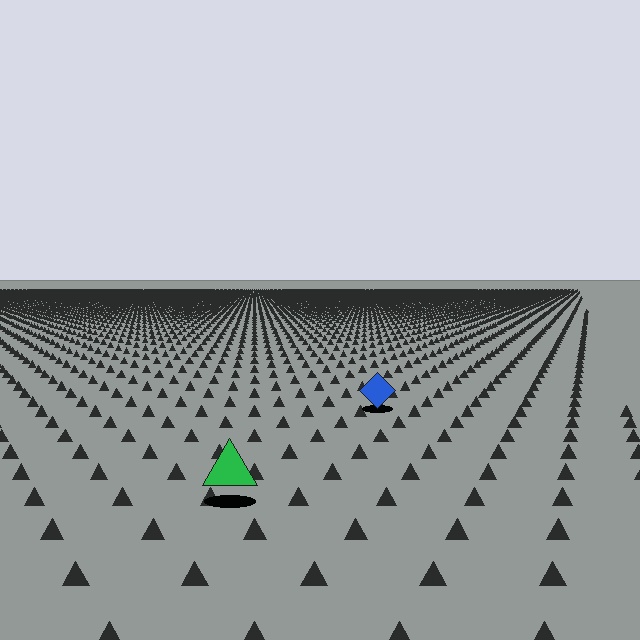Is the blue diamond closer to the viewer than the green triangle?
No. The green triangle is closer — you can tell from the texture gradient: the ground texture is coarser near it.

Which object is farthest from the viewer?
The blue diamond is farthest from the viewer. It appears smaller and the ground texture around it is denser.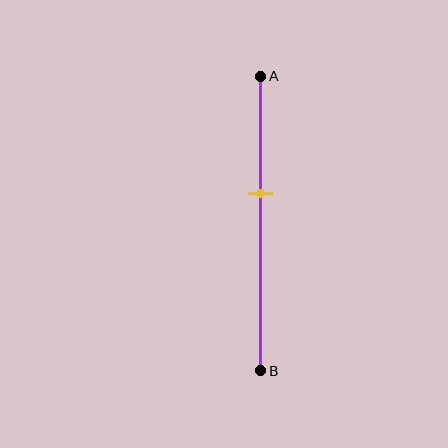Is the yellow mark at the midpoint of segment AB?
No, the mark is at about 40% from A, not at the 50% midpoint.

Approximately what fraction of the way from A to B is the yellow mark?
The yellow mark is approximately 40% of the way from A to B.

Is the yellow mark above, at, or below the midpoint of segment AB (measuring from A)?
The yellow mark is above the midpoint of segment AB.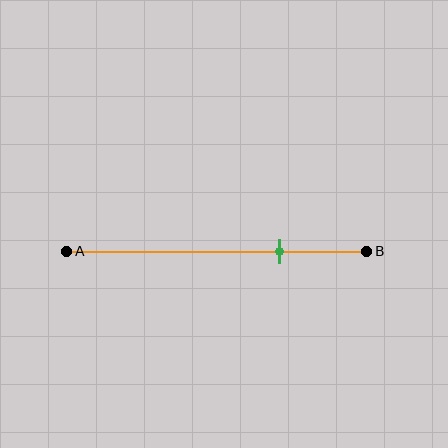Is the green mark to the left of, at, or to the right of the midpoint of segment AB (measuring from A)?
The green mark is to the right of the midpoint of segment AB.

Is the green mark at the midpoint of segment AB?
No, the mark is at about 70% from A, not at the 50% midpoint.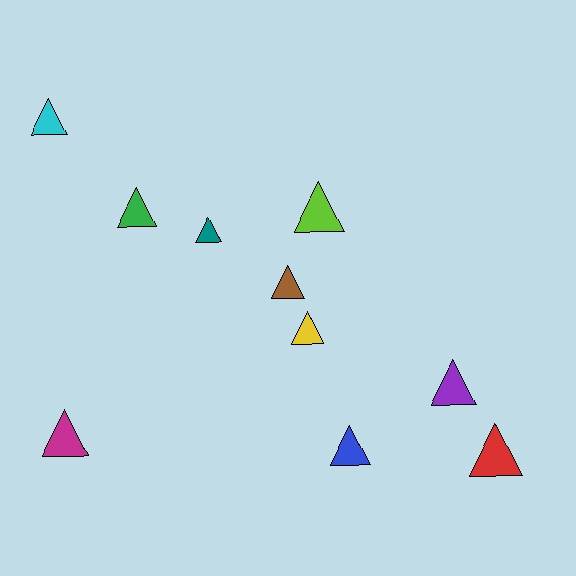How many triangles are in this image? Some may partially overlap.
There are 10 triangles.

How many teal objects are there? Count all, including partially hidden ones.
There is 1 teal object.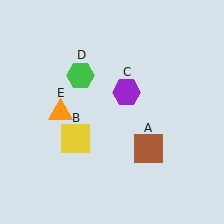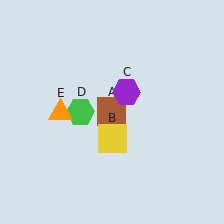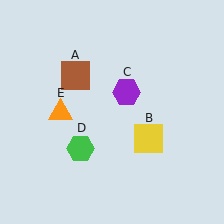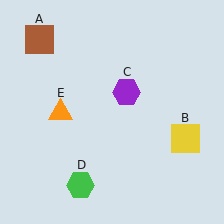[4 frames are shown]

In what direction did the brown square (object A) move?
The brown square (object A) moved up and to the left.